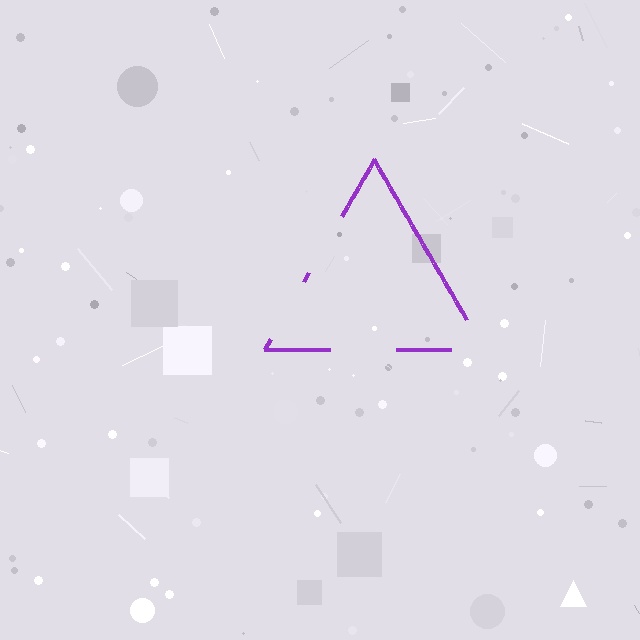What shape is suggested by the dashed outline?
The dashed outline suggests a triangle.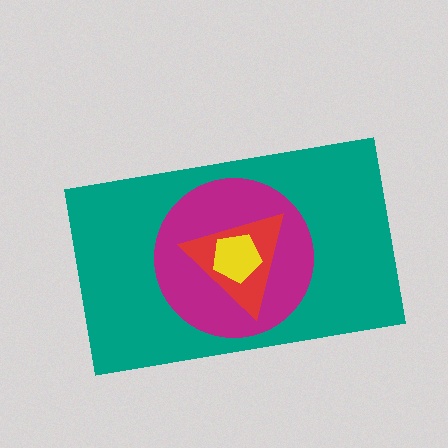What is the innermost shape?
The yellow pentagon.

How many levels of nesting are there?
4.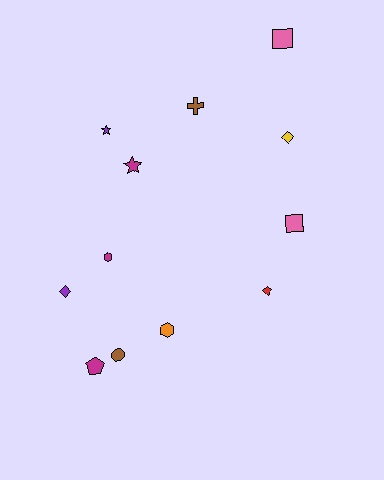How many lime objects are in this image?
There are no lime objects.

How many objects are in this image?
There are 12 objects.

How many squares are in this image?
There are 2 squares.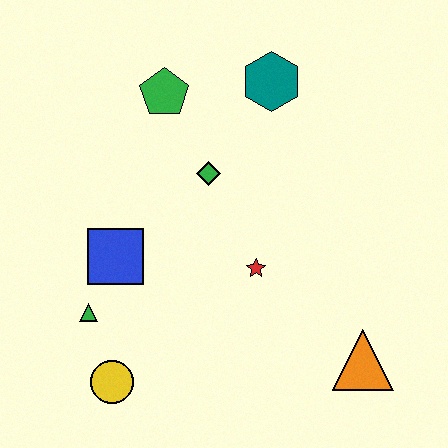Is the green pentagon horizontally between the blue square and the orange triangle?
Yes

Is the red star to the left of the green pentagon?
No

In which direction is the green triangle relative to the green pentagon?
The green triangle is below the green pentagon.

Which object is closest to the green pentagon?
The green diamond is closest to the green pentagon.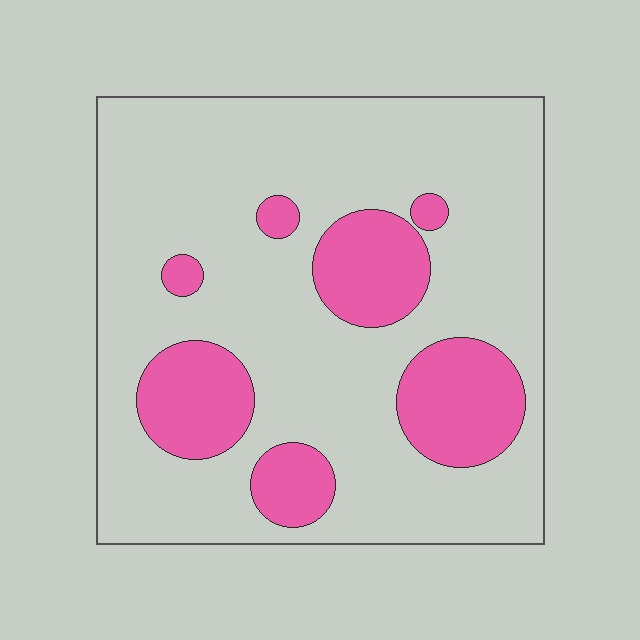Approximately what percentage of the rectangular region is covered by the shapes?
Approximately 25%.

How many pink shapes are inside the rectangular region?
7.